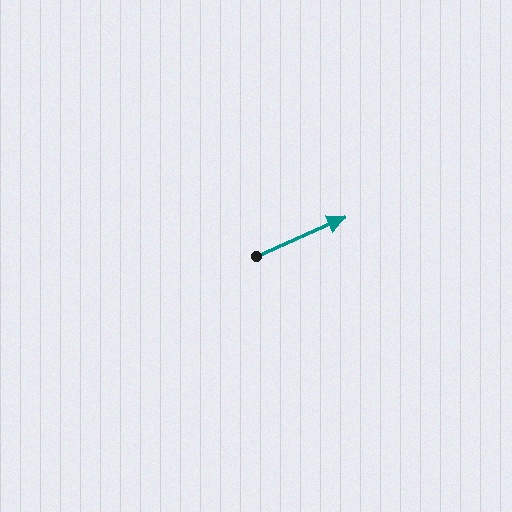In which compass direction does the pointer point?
Northeast.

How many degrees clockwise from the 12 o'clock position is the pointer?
Approximately 66 degrees.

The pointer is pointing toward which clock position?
Roughly 2 o'clock.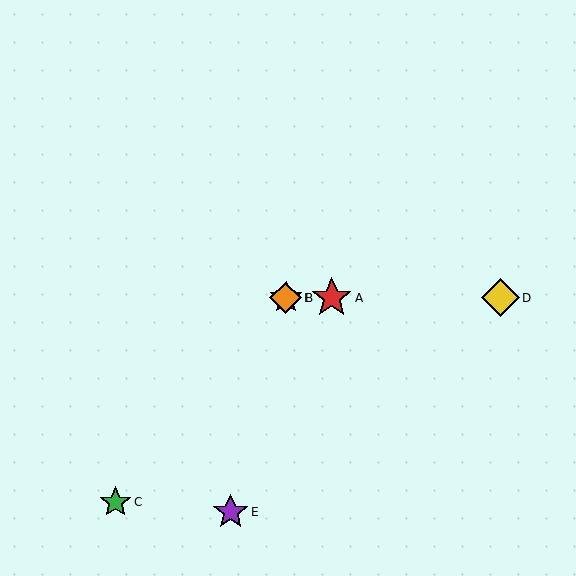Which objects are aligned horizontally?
Objects A, B, D, F are aligned horizontally.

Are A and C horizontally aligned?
No, A is at y≈298 and C is at y≈502.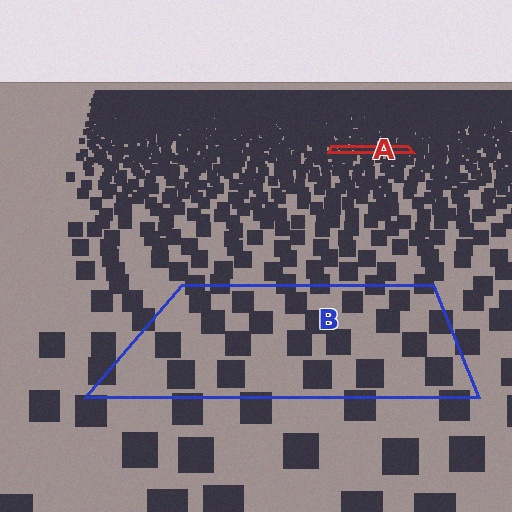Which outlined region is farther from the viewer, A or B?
Region A is farther from the viewer — the texture elements inside it appear smaller and more densely packed.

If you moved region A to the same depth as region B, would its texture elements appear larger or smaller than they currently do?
They would appear larger. At a closer depth, the same texture elements are projected at a bigger on-screen size.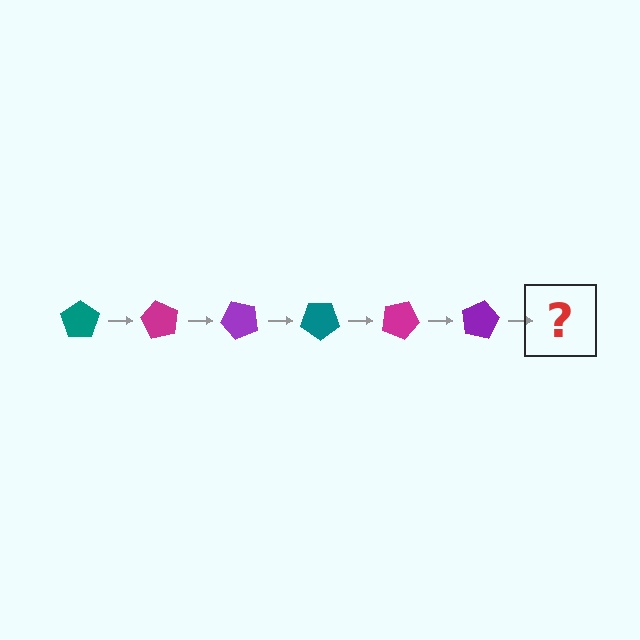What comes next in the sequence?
The next element should be a teal pentagon, rotated 360 degrees from the start.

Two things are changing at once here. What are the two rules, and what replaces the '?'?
The two rules are that it rotates 60 degrees each step and the color cycles through teal, magenta, and purple. The '?' should be a teal pentagon, rotated 360 degrees from the start.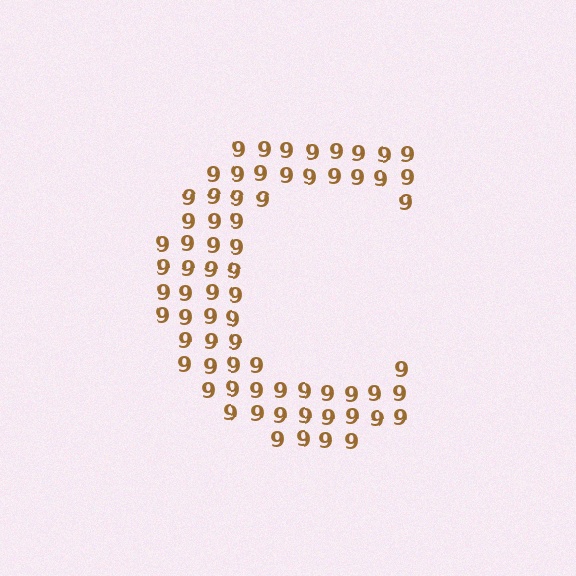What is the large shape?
The large shape is the letter C.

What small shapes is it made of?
It is made of small digit 9's.